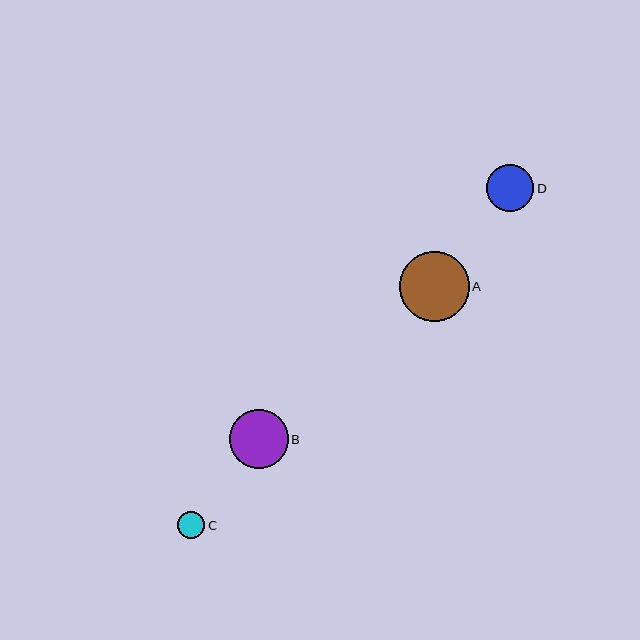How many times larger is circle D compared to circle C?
Circle D is approximately 1.8 times the size of circle C.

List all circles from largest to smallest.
From largest to smallest: A, B, D, C.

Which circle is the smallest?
Circle C is the smallest with a size of approximately 27 pixels.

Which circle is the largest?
Circle A is the largest with a size of approximately 70 pixels.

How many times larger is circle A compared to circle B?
Circle A is approximately 1.2 times the size of circle B.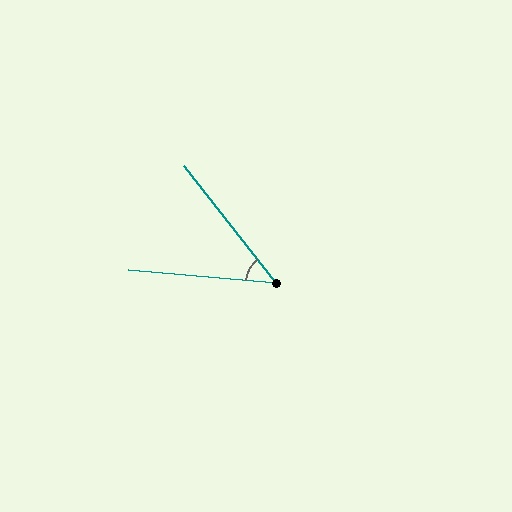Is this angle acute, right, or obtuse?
It is acute.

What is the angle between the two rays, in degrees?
Approximately 47 degrees.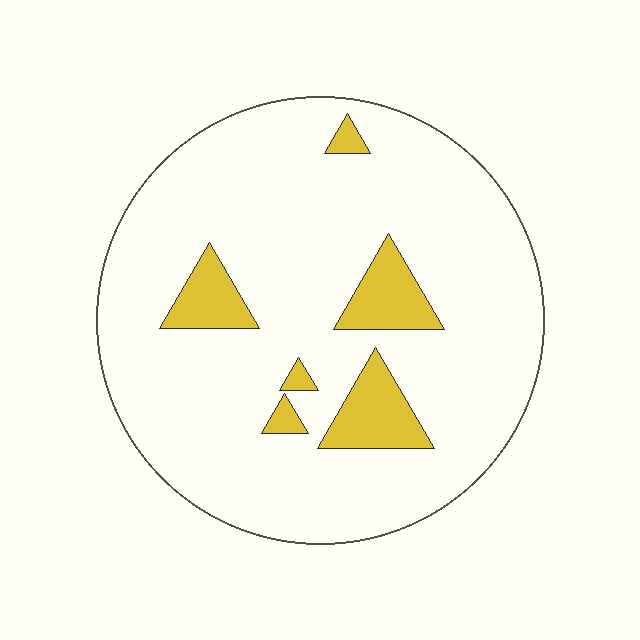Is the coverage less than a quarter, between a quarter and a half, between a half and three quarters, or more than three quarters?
Less than a quarter.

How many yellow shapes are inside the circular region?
6.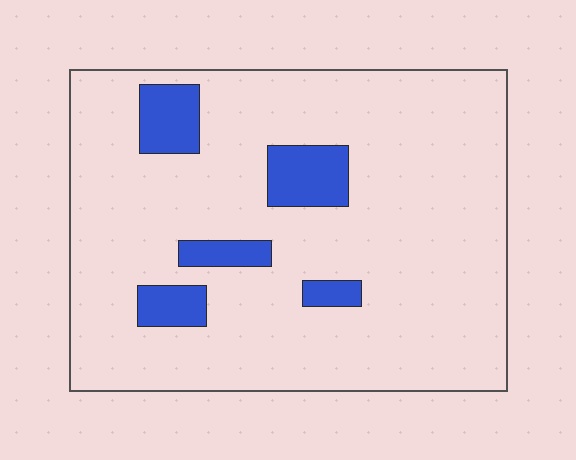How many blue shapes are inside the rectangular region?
5.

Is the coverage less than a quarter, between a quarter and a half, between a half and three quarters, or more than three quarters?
Less than a quarter.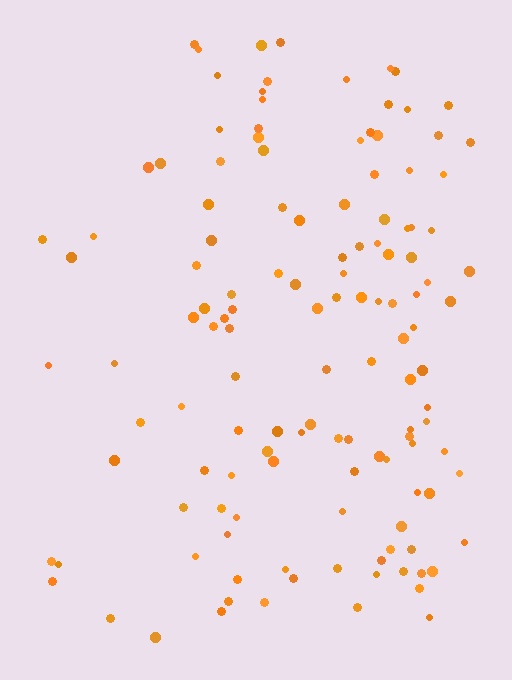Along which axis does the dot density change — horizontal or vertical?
Horizontal.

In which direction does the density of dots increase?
From left to right, with the right side densest.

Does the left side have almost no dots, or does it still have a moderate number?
Still a moderate number, just noticeably fewer than the right.